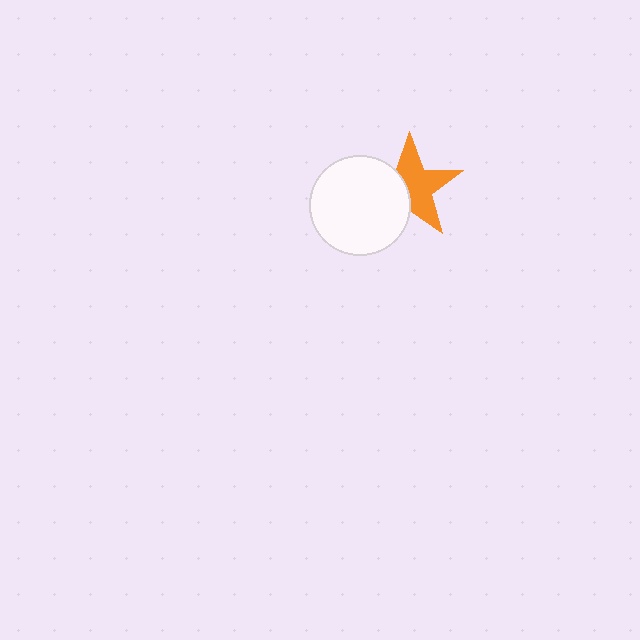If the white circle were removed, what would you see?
You would see the complete orange star.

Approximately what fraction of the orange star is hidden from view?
Roughly 40% of the orange star is hidden behind the white circle.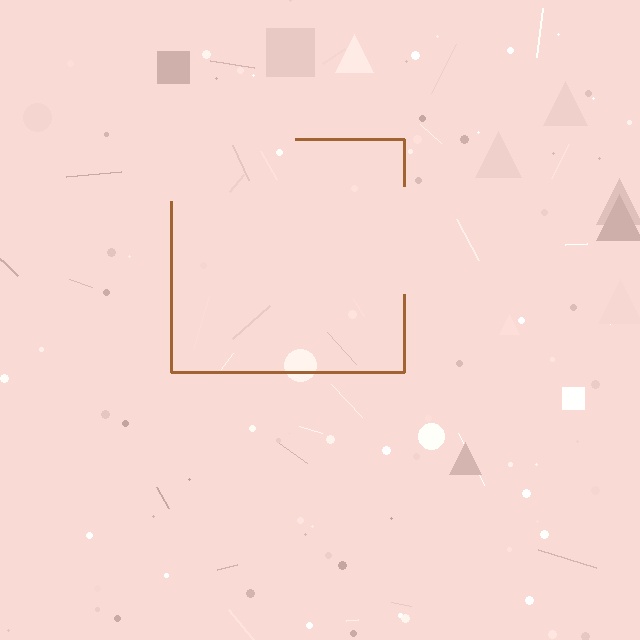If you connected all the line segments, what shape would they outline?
They would outline a square.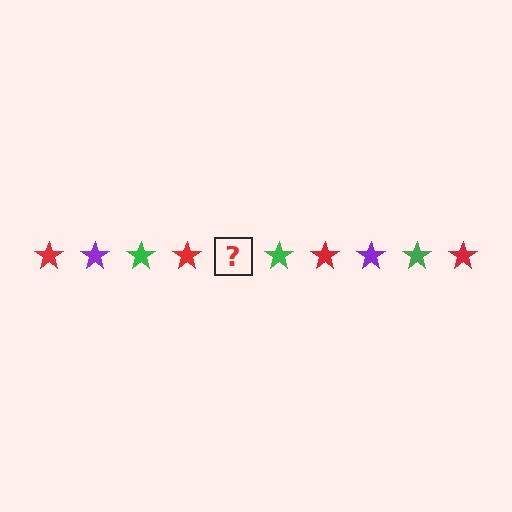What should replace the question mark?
The question mark should be replaced with a purple star.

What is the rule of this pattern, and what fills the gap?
The rule is that the pattern cycles through red, purple, green stars. The gap should be filled with a purple star.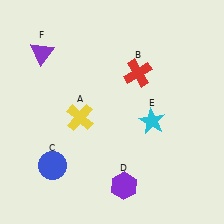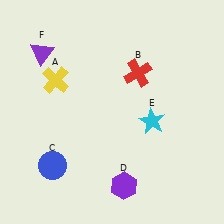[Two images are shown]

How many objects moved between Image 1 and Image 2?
1 object moved between the two images.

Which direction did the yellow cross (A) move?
The yellow cross (A) moved up.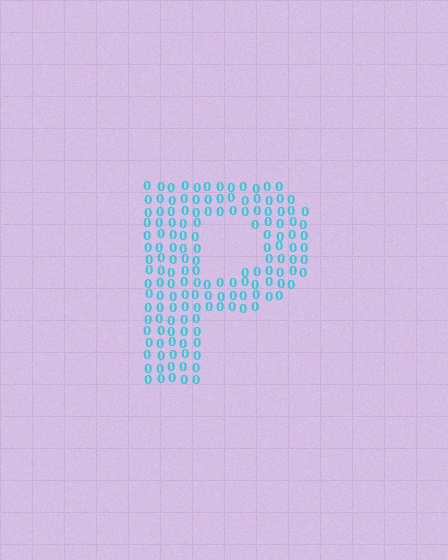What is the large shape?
The large shape is the letter P.